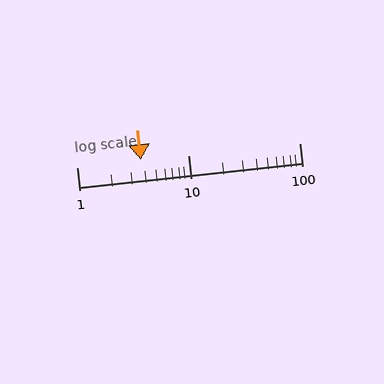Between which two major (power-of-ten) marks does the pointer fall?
The pointer is between 1 and 10.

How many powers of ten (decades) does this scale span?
The scale spans 2 decades, from 1 to 100.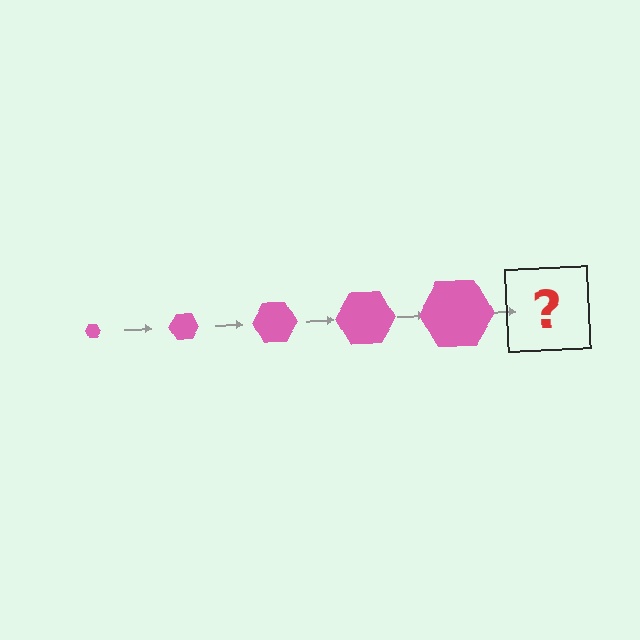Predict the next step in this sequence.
The next step is a pink hexagon, larger than the previous one.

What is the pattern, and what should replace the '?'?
The pattern is that the hexagon gets progressively larger each step. The '?' should be a pink hexagon, larger than the previous one.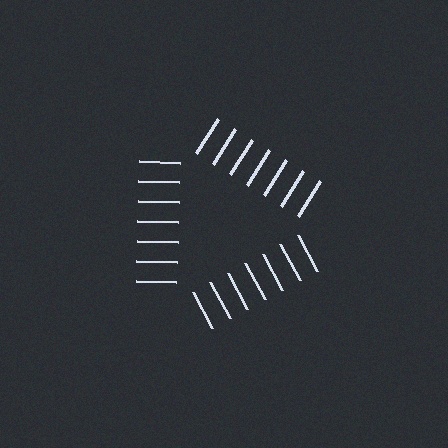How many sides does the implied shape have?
3 sides — the line-ends trace a triangle.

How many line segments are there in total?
21 — 7 along each of the 3 edges.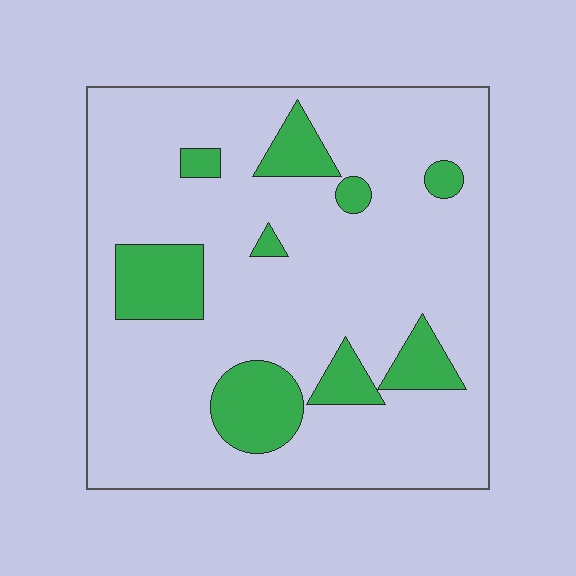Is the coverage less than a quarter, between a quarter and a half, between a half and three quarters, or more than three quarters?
Less than a quarter.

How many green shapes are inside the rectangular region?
9.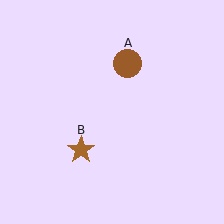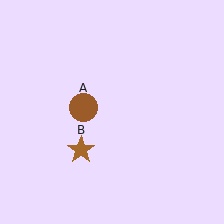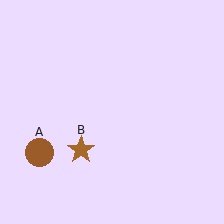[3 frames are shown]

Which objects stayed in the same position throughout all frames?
Brown star (object B) remained stationary.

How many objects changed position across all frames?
1 object changed position: brown circle (object A).